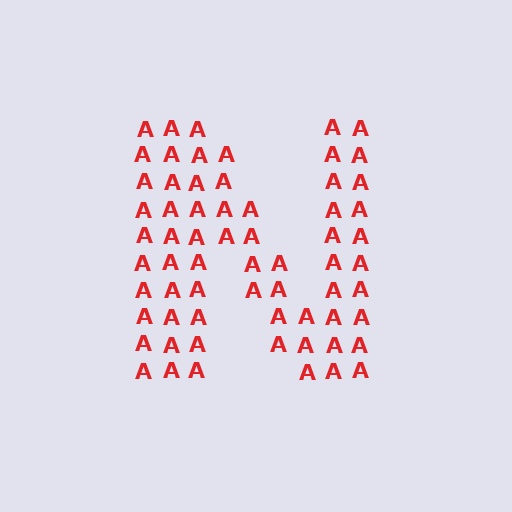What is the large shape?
The large shape is the letter N.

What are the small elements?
The small elements are letter A's.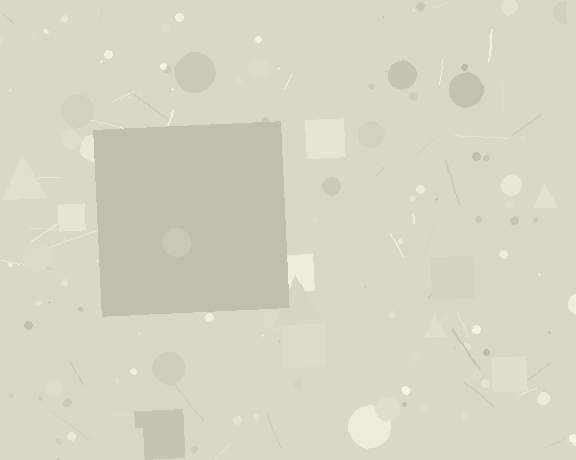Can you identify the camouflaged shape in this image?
The camouflaged shape is a square.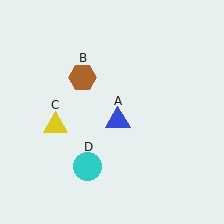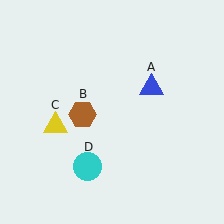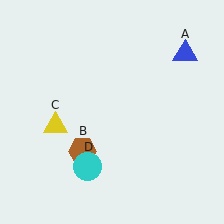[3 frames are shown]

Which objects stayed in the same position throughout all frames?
Yellow triangle (object C) and cyan circle (object D) remained stationary.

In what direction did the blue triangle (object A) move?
The blue triangle (object A) moved up and to the right.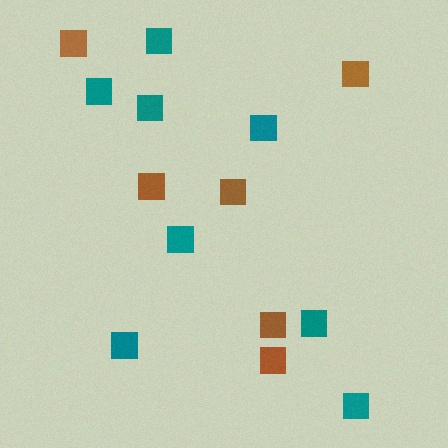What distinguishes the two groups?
There are 2 groups: one group of brown squares (6) and one group of teal squares (8).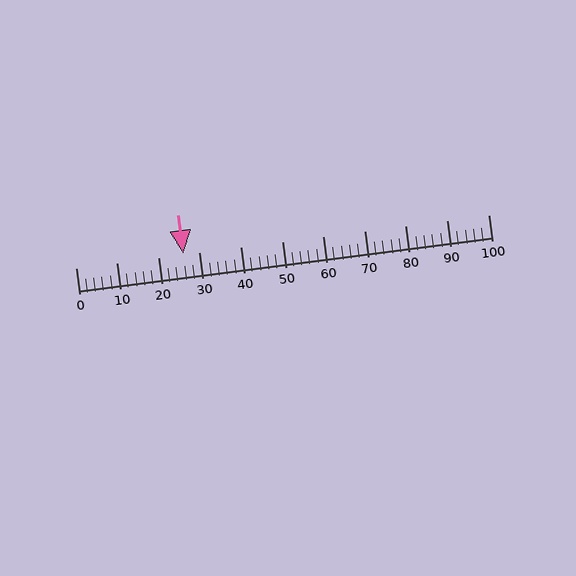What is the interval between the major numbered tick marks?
The major tick marks are spaced 10 units apart.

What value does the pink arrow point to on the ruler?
The pink arrow points to approximately 26.